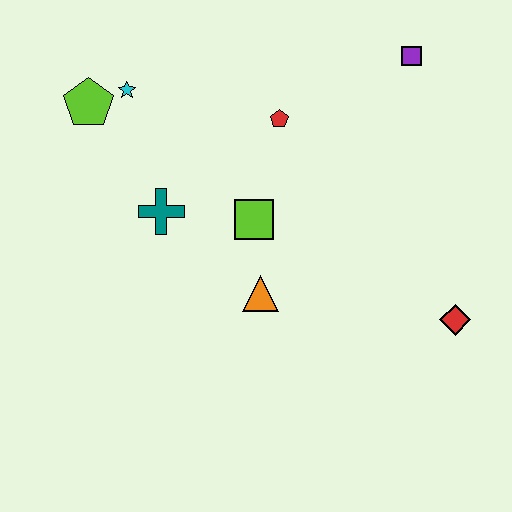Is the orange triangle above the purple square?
No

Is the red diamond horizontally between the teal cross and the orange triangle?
No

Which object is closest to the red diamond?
The orange triangle is closest to the red diamond.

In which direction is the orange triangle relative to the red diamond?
The orange triangle is to the left of the red diamond.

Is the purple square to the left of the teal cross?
No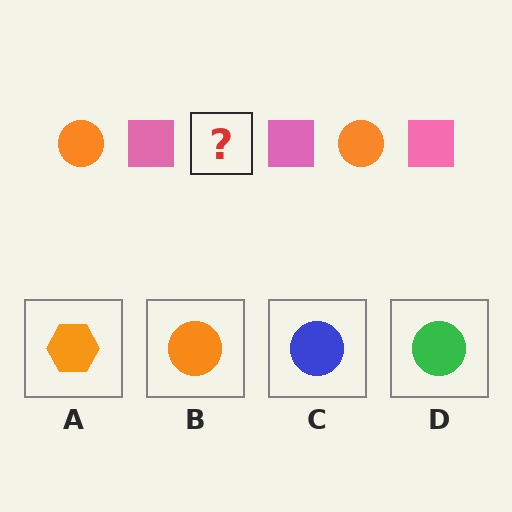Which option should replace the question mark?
Option B.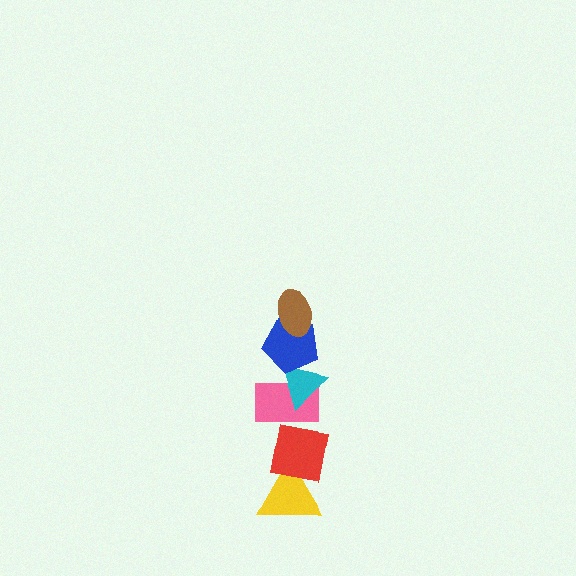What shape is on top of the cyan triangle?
The blue pentagon is on top of the cyan triangle.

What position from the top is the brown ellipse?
The brown ellipse is 1st from the top.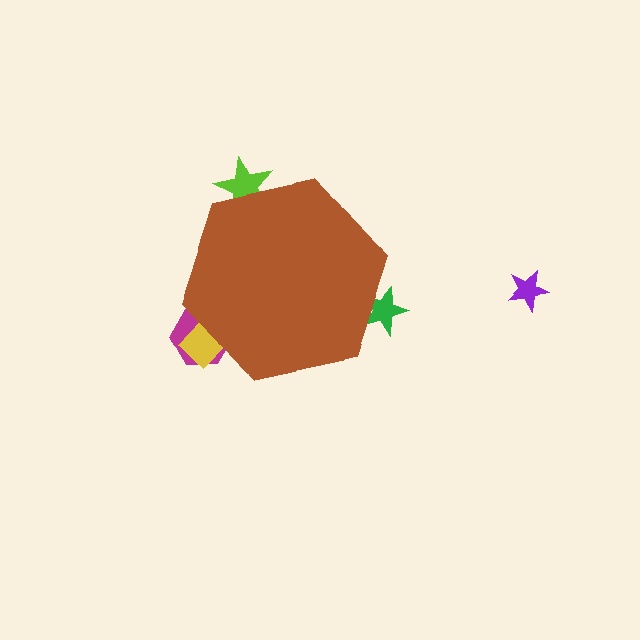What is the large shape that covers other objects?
A brown hexagon.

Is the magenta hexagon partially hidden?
Yes, the magenta hexagon is partially hidden behind the brown hexagon.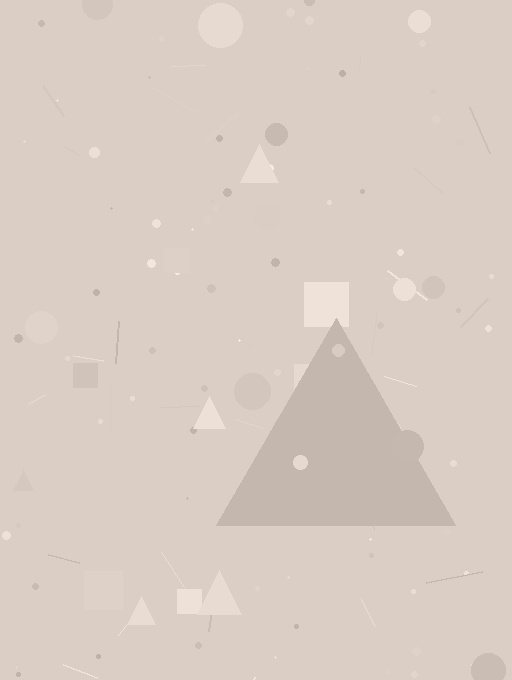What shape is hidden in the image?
A triangle is hidden in the image.